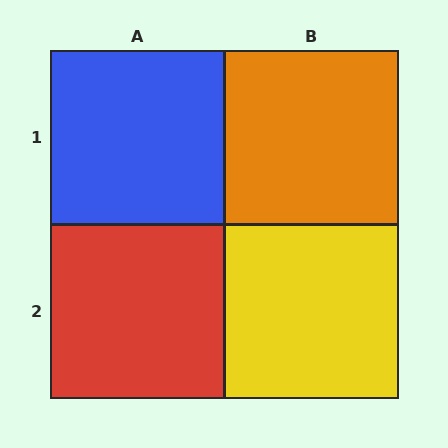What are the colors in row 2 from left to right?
Red, yellow.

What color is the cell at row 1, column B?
Orange.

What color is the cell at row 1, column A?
Blue.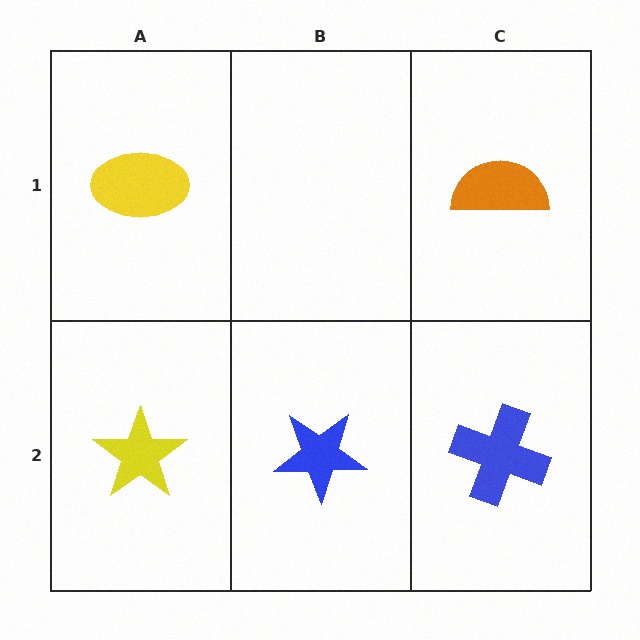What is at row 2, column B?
A blue star.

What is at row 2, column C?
A blue cross.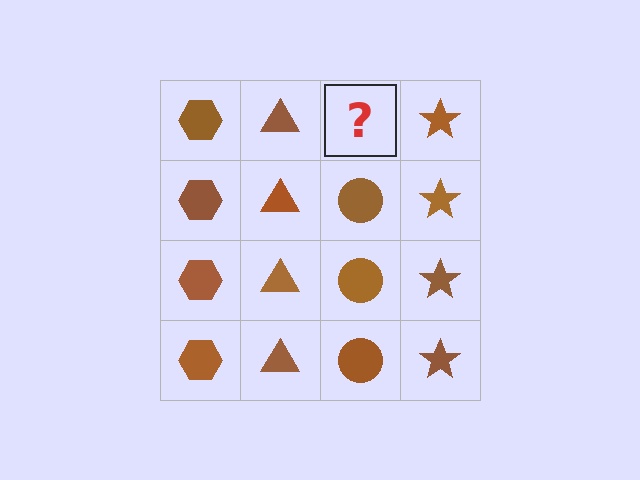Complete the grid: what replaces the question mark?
The question mark should be replaced with a brown circle.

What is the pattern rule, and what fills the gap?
The rule is that each column has a consistent shape. The gap should be filled with a brown circle.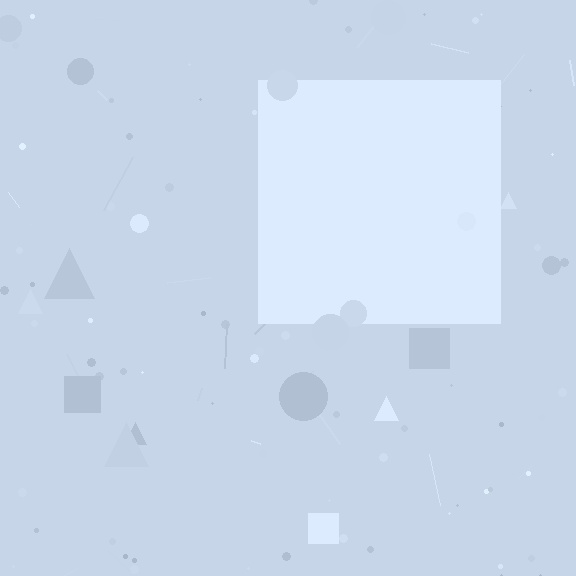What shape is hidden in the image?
A square is hidden in the image.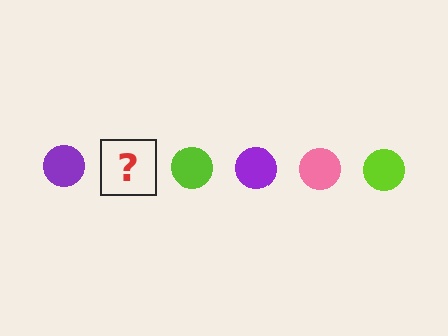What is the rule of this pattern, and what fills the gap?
The rule is that the pattern cycles through purple, pink, lime circles. The gap should be filled with a pink circle.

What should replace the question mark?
The question mark should be replaced with a pink circle.